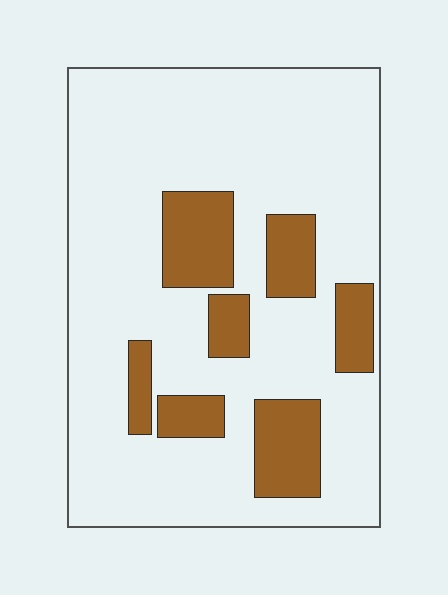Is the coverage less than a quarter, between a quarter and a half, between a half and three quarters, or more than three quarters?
Less than a quarter.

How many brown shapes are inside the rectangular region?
7.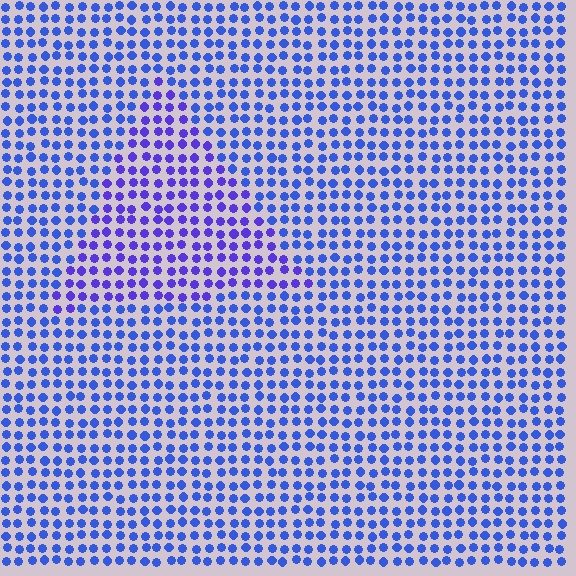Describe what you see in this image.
The image is filled with small blue elements in a uniform arrangement. A triangle-shaped region is visible where the elements are tinted to a slightly different hue, forming a subtle color boundary.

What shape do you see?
I see a triangle.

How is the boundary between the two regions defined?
The boundary is defined purely by a slight shift in hue (about 26 degrees). Spacing, size, and orientation are identical on both sides.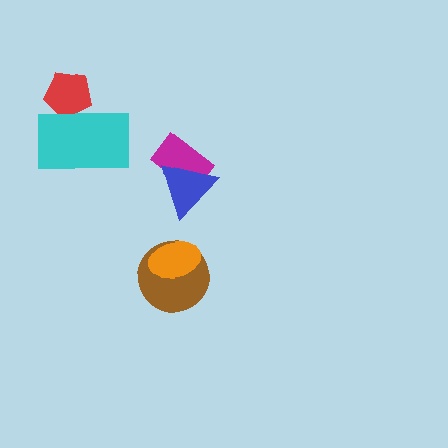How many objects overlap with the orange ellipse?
1 object overlaps with the orange ellipse.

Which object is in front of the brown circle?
The orange ellipse is in front of the brown circle.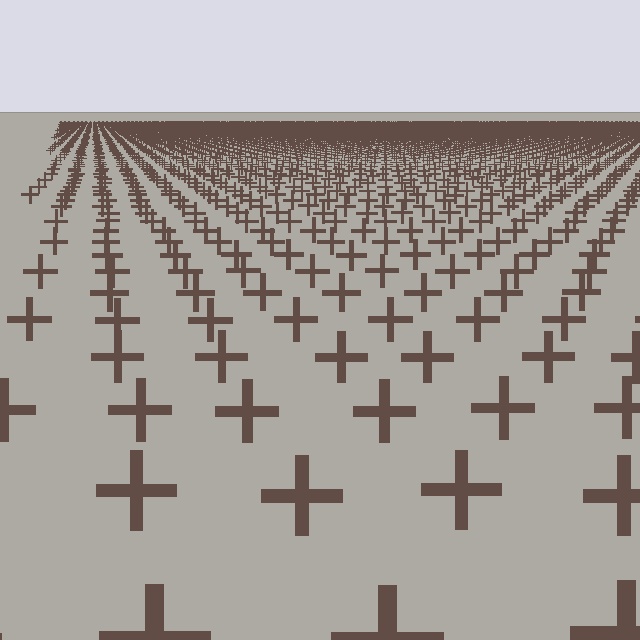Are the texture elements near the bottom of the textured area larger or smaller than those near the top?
Larger. Near the bottom, elements are closer to the viewer and appear at a bigger on-screen size.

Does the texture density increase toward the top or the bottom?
Density increases toward the top.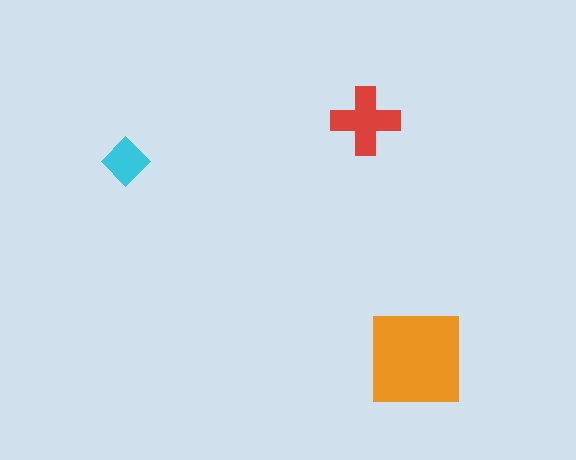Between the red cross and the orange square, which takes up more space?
The orange square.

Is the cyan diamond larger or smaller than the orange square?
Smaller.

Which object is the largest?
The orange square.